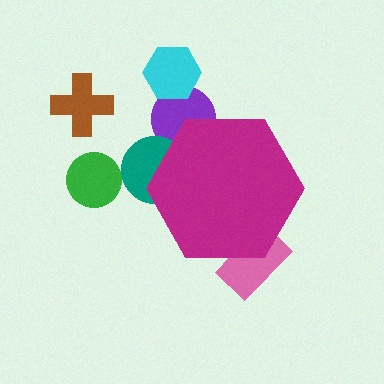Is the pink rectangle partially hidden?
Yes, the pink rectangle is partially hidden behind the magenta hexagon.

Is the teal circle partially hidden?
Yes, the teal circle is partially hidden behind the magenta hexagon.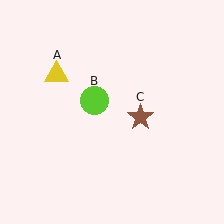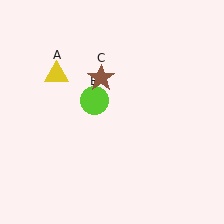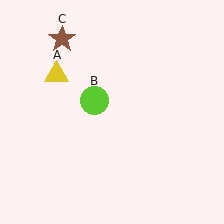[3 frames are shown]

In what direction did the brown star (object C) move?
The brown star (object C) moved up and to the left.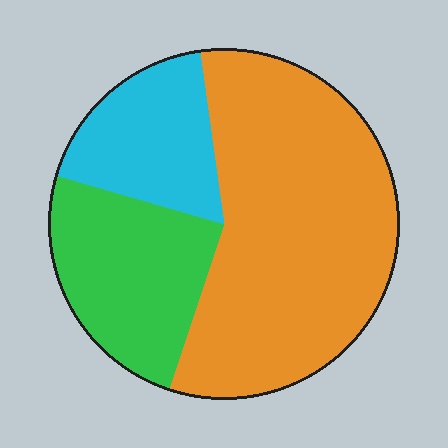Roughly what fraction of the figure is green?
Green covers about 25% of the figure.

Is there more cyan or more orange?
Orange.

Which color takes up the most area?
Orange, at roughly 55%.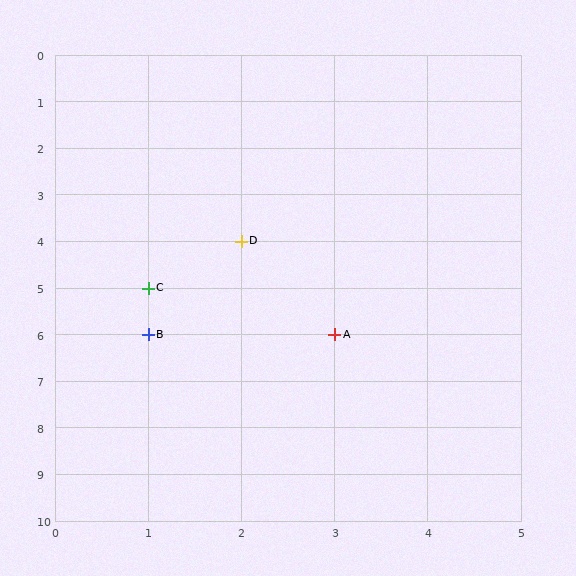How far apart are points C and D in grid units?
Points C and D are 1 column and 1 row apart (about 1.4 grid units diagonally).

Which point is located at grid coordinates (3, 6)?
Point A is at (3, 6).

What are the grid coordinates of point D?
Point D is at grid coordinates (2, 4).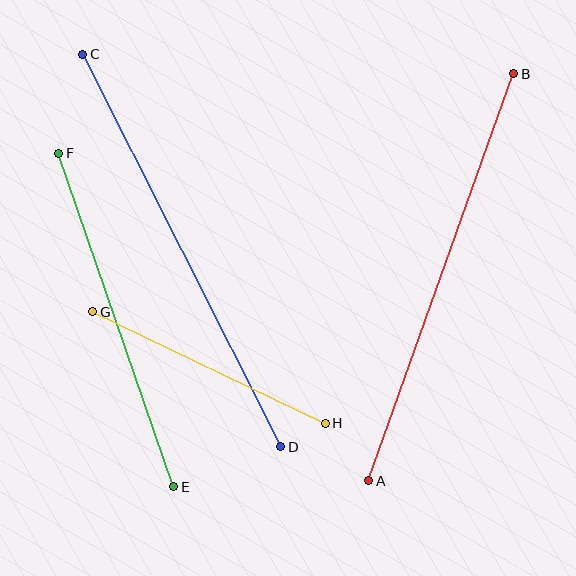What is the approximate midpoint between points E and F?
The midpoint is at approximately (116, 320) pixels.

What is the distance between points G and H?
The distance is approximately 258 pixels.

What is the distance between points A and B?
The distance is approximately 432 pixels.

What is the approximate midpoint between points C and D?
The midpoint is at approximately (182, 250) pixels.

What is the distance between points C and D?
The distance is approximately 439 pixels.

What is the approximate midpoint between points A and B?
The midpoint is at approximately (441, 277) pixels.